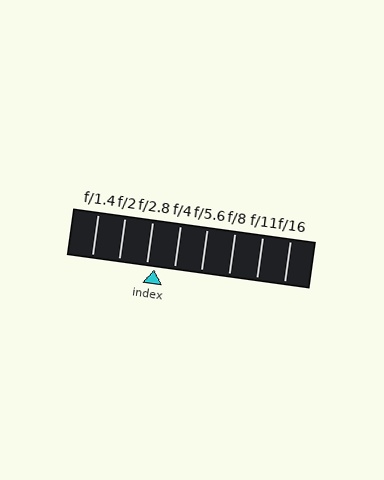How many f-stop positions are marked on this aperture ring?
There are 8 f-stop positions marked.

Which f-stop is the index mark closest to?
The index mark is closest to f/2.8.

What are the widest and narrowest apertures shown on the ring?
The widest aperture shown is f/1.4 and the narrowest is f/16.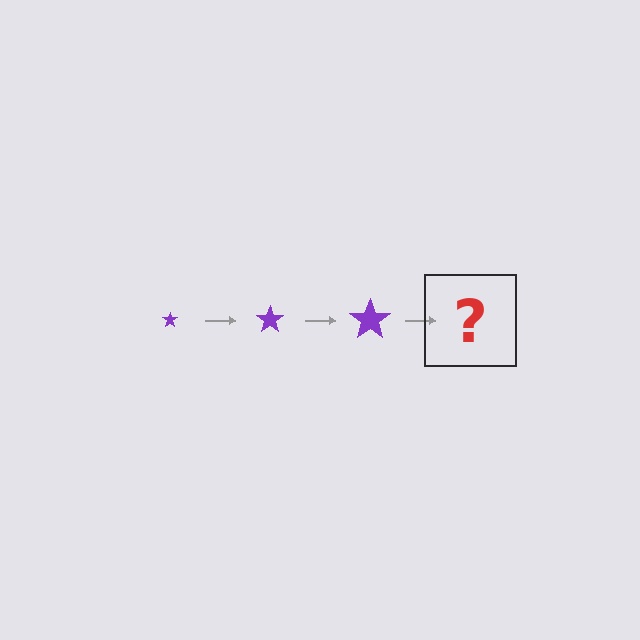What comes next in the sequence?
The next element should be a purple star, larger than the previous one.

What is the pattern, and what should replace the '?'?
The pattern is that the star gets progressively larger each step. The '?' should be a purple star, larger than the previous one.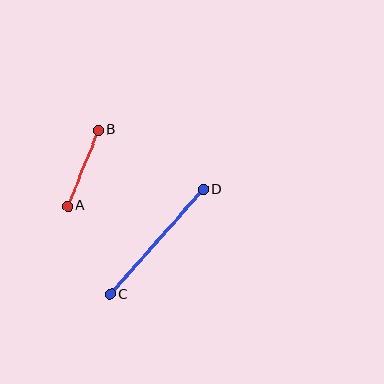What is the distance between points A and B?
The distance is approximately 82 pixels.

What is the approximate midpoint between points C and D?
The midpoint is at approximately (157, 242) pixels.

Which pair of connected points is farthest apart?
Points C and D are farthest apart.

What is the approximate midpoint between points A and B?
The midpoint is at approximately (83, 168) pixels.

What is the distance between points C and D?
The distance is approximately 140 pixels.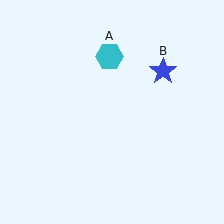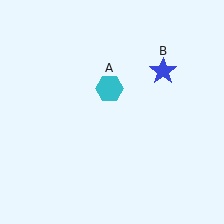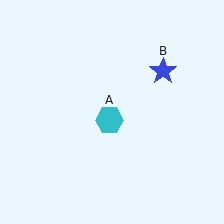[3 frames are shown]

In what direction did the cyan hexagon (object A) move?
The cyan hexagon (object A) moved down.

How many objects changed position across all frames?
1 object changed position: cyan hexagon (object A).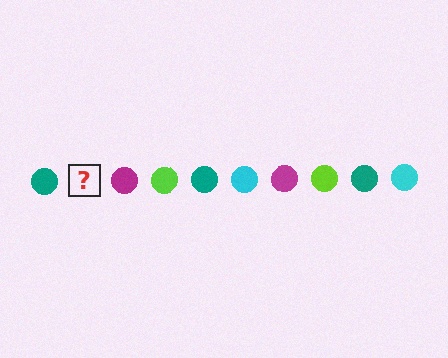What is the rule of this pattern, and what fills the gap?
The rule is that the pattern cycles through teal, cyan, magenta, lime circles. The gap should be filled with a cyan circle.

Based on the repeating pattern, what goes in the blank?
The blank should be a cyan circle.